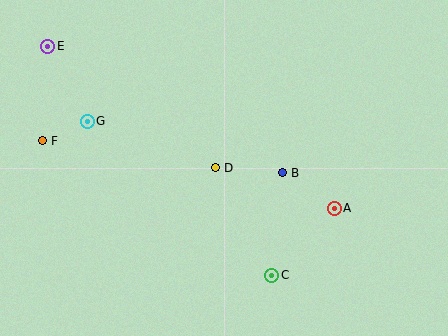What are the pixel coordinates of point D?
Point D is at (215, 168).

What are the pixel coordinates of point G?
Point G is at (87, 121).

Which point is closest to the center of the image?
Point D at (215, 168) is closest to the center.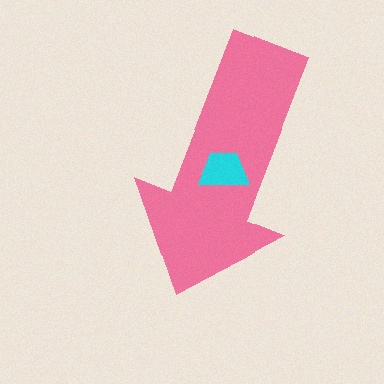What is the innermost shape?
The cyan trapezoid.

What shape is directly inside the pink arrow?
The cyan trapezoid.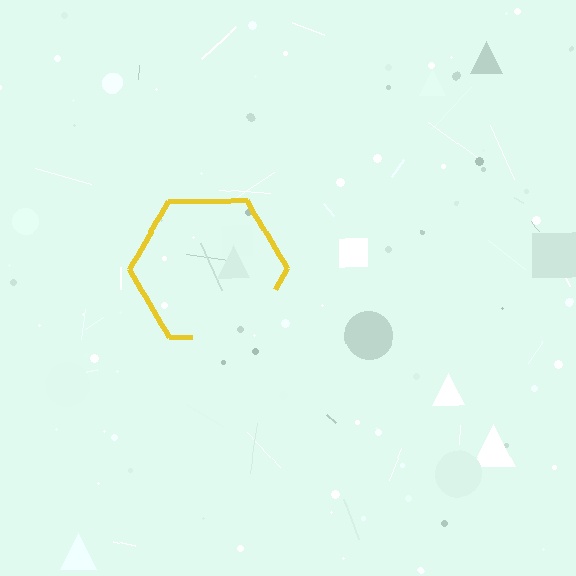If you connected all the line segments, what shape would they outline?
They would outline a hexagon.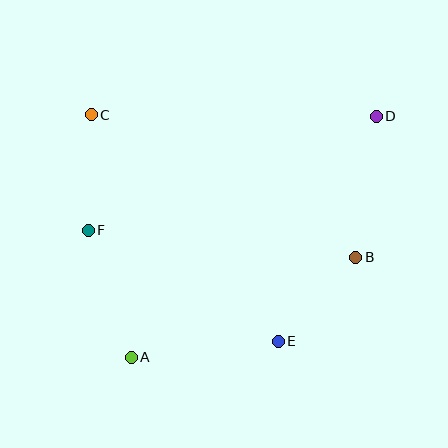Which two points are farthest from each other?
Points A and D are farthest from each other.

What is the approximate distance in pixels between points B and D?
The distance between B and D is approximately 142 pixels.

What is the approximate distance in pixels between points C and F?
The distance between C and F is approximately 115 pixels.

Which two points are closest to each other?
Points B and E are closest to each other.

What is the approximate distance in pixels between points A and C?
The distance between A and C is approximately 246 pixels.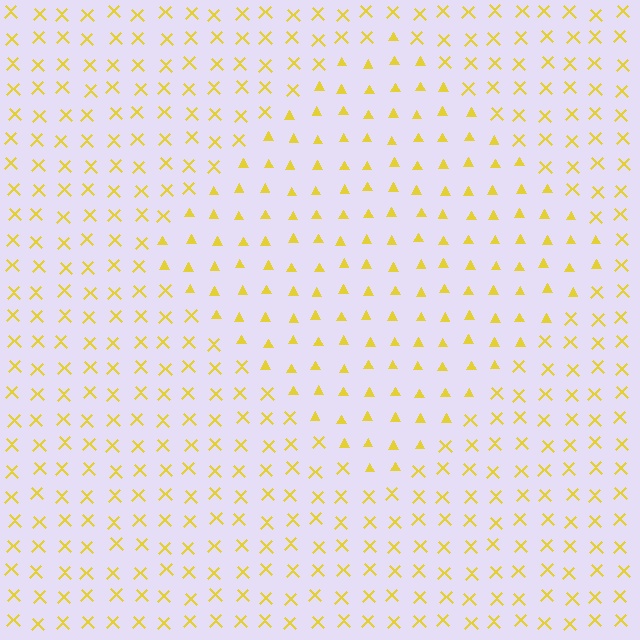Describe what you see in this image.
The image is filled with small yellow elements arranged in a uniform grid. A diamond-shaped region contains triangles, while the surrounding area contains X marks. The boundary is defined purely by the change in element shape.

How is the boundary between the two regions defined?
The boundary is defined by a change in element shape: triangles inside vs. X marks outside. All elements share the same color and spacing.